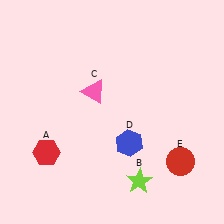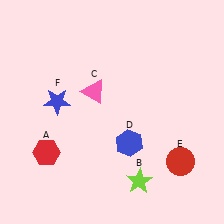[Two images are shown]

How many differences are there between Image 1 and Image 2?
There is 1 difference between the two images.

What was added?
A blue star (F) was added in Image 2.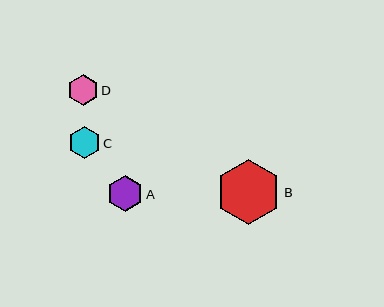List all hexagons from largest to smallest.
From largest to smallest: B, A, C, D.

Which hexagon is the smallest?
Hexagon D is the smallest with a size of approximately 31 pixels.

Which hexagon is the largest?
Hexagon B is the largest with a size of approximately 65 pixels.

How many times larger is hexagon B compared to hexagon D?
Hexagon B is approximately 2.1 times the size of hexagon D.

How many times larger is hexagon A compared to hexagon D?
Hexagon A is approximately 1.2 times the size of hexagon D.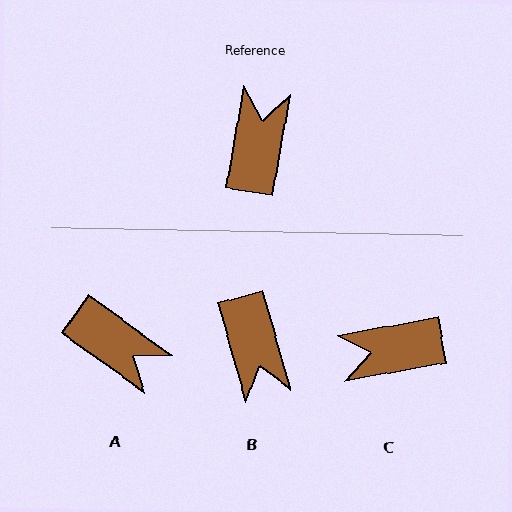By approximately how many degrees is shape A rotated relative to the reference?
Approximately 116 degrees clockwise.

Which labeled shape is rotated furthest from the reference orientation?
B, about 155 degrees away.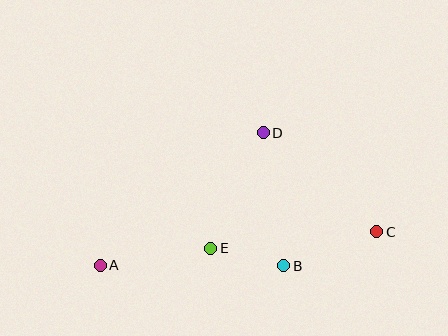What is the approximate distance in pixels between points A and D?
The distance between A and D is approximately 210 pixels.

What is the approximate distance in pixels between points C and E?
The distance between C and E is approximately 167 pixels.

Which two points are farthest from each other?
Points A and C are farthest from each other.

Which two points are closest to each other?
Points B and E are closest to each other.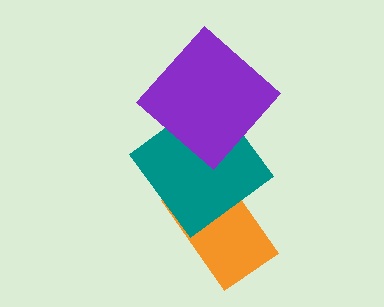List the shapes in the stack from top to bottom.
From top to bottom: the purple diamond, the teal diamond, the orange rectangle.